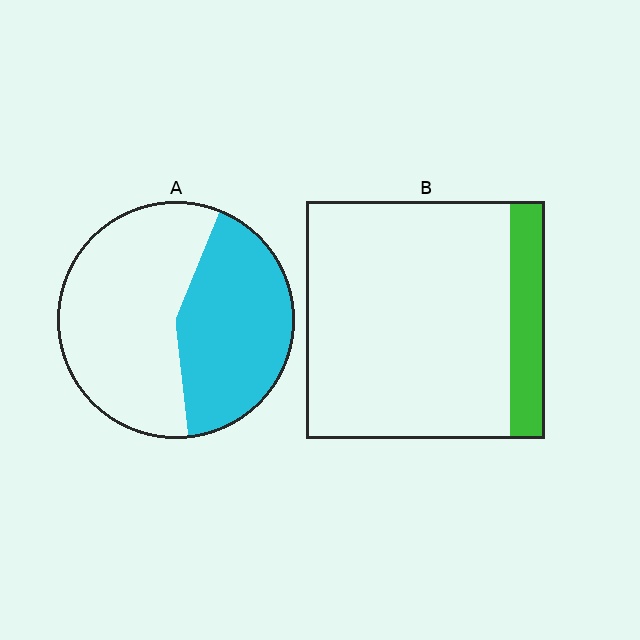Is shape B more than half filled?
No.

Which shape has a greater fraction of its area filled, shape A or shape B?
Shape A.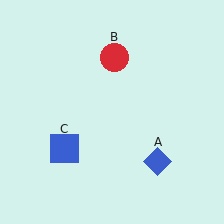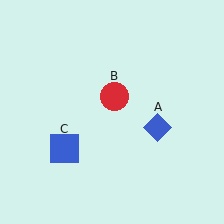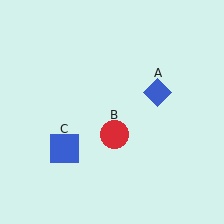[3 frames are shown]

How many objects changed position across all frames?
2 objects changed position: blue diamond (object A), red circle (object B).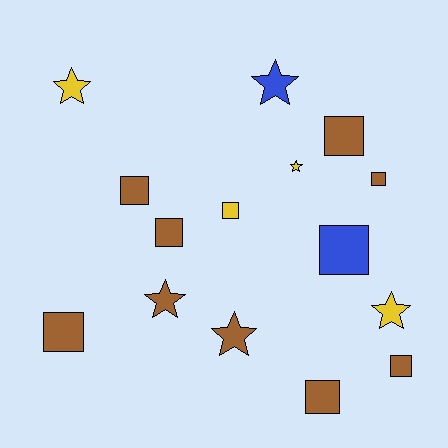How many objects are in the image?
There are 15 objects.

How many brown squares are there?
There are 7 brown squares.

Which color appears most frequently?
Brown, with 9 objects.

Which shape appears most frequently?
Square, with 9 objects.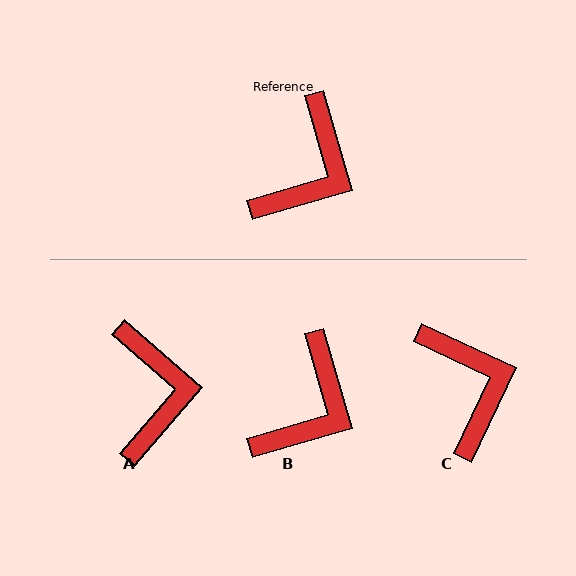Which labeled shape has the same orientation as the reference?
B.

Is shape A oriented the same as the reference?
No, it is off by about 33 degrees.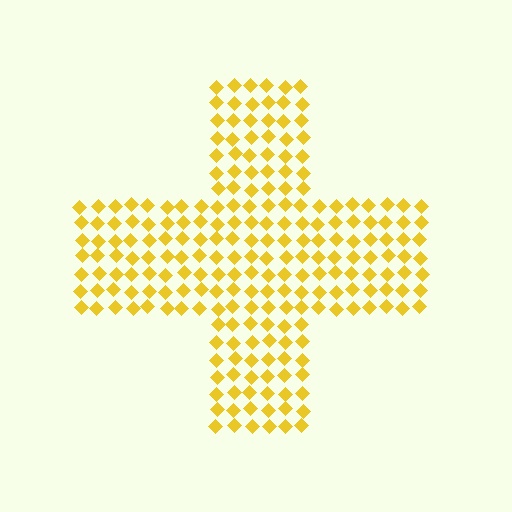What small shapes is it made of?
It is made of small diamonds.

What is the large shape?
The large shape is a cross.